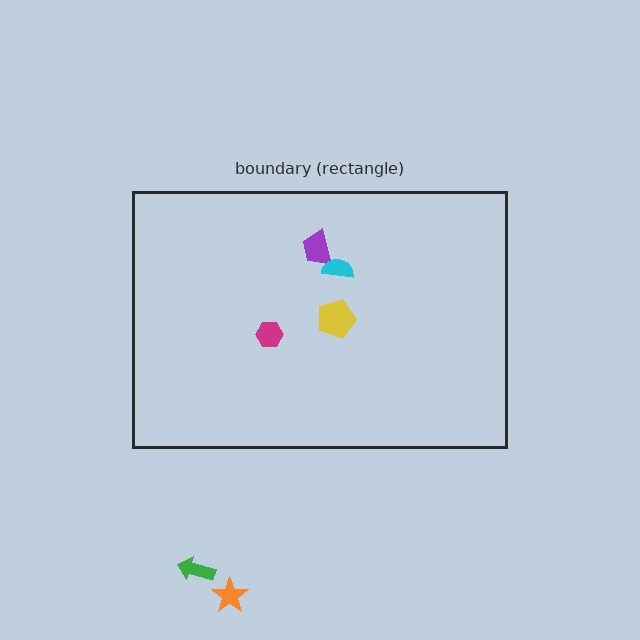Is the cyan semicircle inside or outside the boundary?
Inside.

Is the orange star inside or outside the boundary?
Outside.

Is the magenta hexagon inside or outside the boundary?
Inside.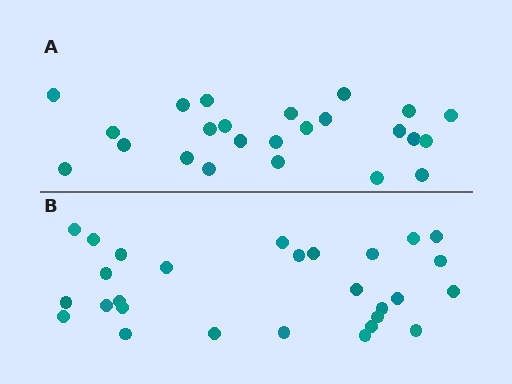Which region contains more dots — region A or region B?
Region B (the bottom region) has more dots.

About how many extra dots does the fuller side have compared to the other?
Region B has about 4 more dots than region A.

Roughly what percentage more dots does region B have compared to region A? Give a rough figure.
About 15% more.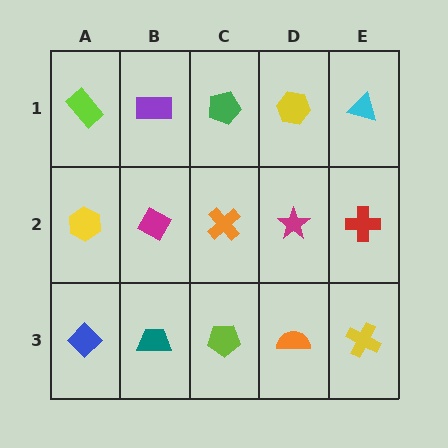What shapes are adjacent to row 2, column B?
A purple rectangle (row 1, column B), a teal trapezoid (row 3, column B), a yellow hexagon (row 2, column A), an orange cross (row 2, column C).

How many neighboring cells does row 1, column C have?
3.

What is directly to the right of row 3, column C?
An orange semicircle.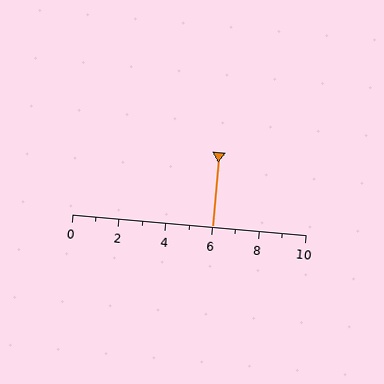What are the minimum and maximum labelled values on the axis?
The axis runs from 0 to 10.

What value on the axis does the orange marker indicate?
The marker indicates approximately 6.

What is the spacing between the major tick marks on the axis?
The major ticks are spaced 2 apart.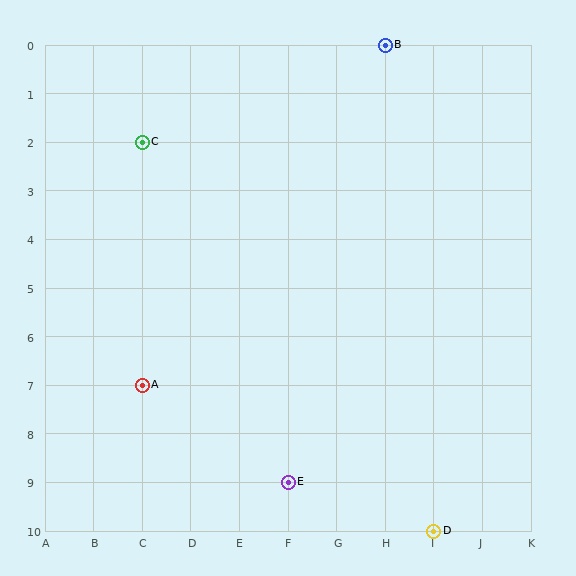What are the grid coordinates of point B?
Point B is at grid coordinates (H, 0).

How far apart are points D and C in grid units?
Points D and C are 6 columns and 8 rows apart (about 10.0 grid units diagonally).